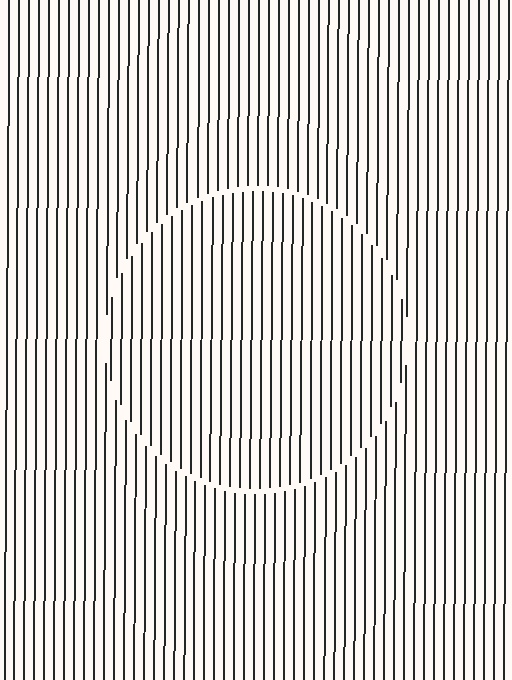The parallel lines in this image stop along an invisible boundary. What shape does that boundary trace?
An illusory circle. The interior of the shape contains the same grating, shifted by half a period — the contour is defined by the phase discontinuity where line-ends from the inner and outer gratings abut.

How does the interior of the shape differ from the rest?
The interior of the shape contains the same grating, shifted by half a period — the contour is defined by the phase discontinuity where line-ends from the inner and outer gratings abut.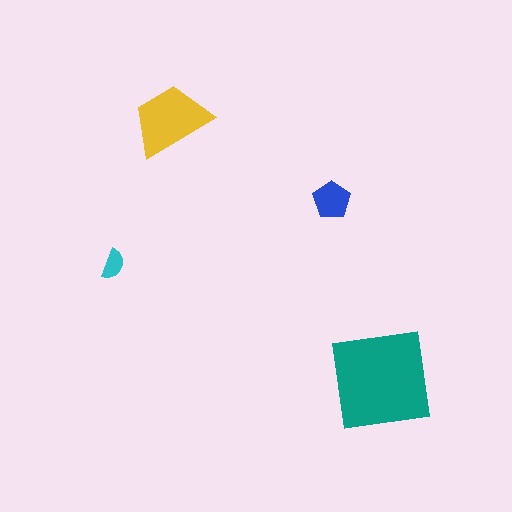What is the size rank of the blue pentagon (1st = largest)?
3rd.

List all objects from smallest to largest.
The cyan semicircle, the blue pentagon, the yellow trapezoid, the teal square.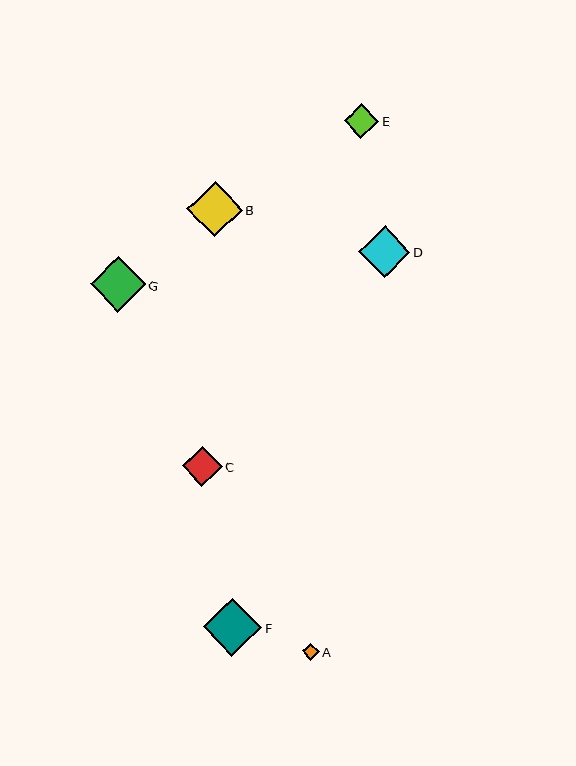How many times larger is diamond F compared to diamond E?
Diamond F is approximately 1.7 times the size of diamond E.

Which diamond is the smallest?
Diamond A is the smallest with a size of approximately 17 pixels.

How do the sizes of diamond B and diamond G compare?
Diamond B and diamond G are approximately the same size.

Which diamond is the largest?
Diamond F is the largest with a size of approximately 58 pixels.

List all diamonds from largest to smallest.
From largest to smallest: F, B, G, D, C, E, A.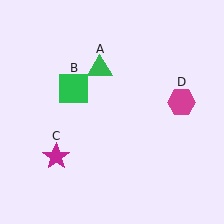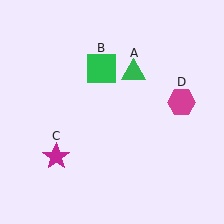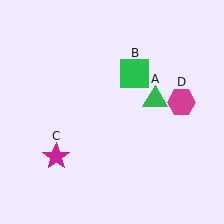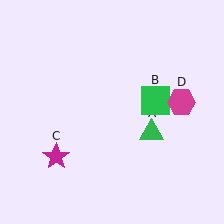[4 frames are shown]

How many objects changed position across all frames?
2 objects changed position: green triangle (object A), green square (object B).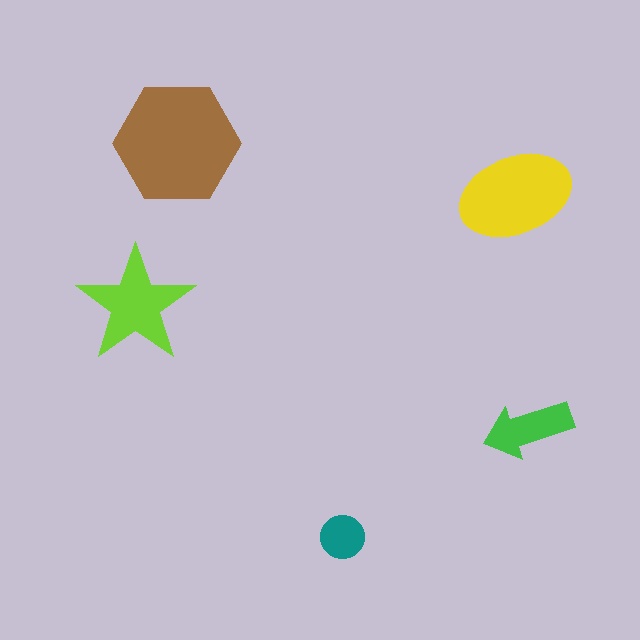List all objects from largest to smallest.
The brown hexagon, the yellow ellipse, the lime star, the green arrow, the teal circle.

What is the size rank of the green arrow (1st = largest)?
4th.